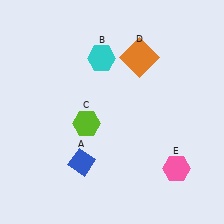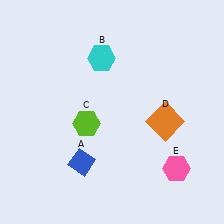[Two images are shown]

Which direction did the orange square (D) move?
The orange square (D) moved down.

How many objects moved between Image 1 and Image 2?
1 object moved between the two images.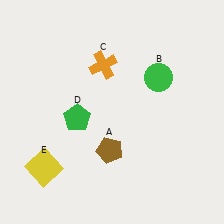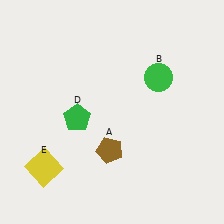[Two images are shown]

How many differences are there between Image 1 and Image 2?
There is 1 difference between the two images.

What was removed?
The orange cross (C) was removed in Image 2.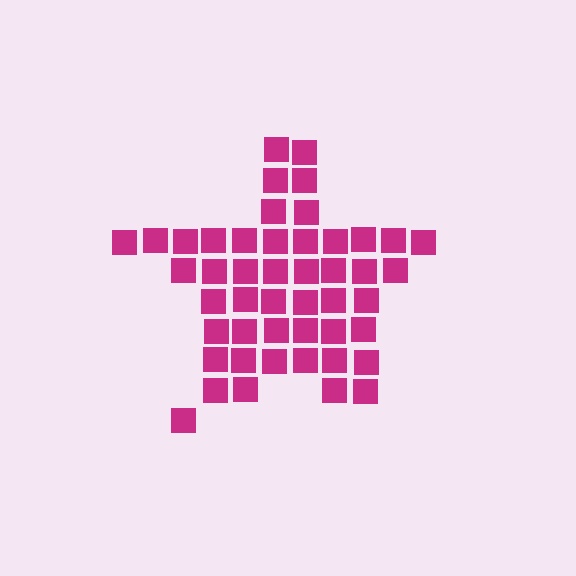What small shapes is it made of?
It is made of small squares.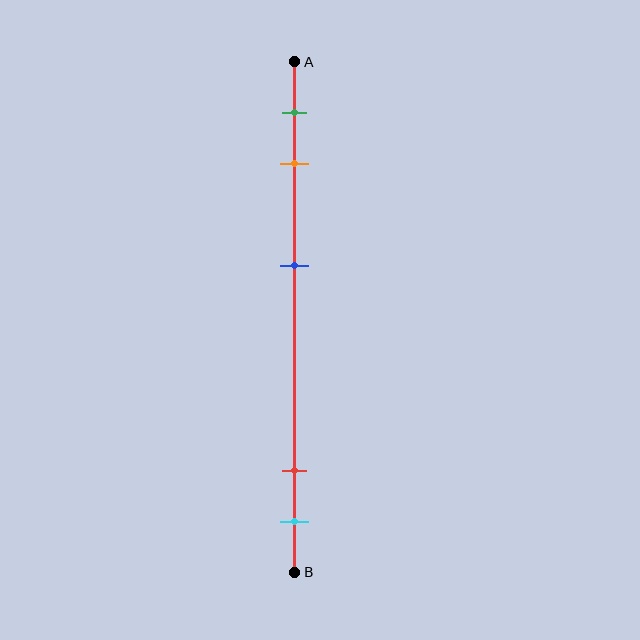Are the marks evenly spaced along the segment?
No, the marks are not evenly spaced.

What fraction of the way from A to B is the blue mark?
The blue mark is approximately 40% (0.4) of the way from A to B.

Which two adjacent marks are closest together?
The red and cyan marks are the closest adjacent pair.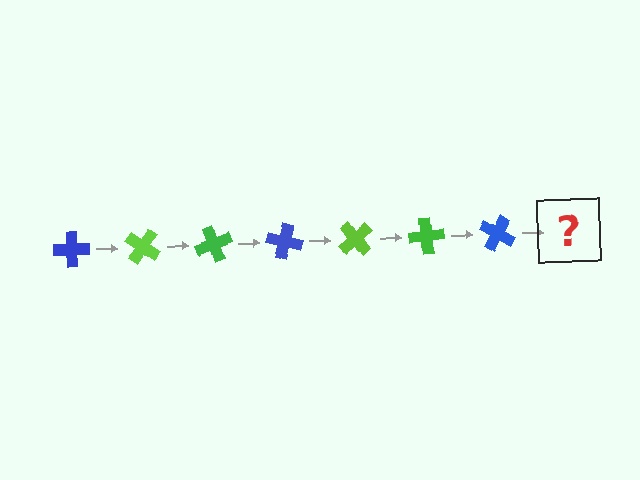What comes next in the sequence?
The next element should be a lime cross, rotated 245 degrees from the start.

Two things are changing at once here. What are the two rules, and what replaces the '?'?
The two rules are that it rotates 35 degrees each step and the color cycles through blue, lime, and green. The '?' should be a lime cross, rotated 245 degrees from the start.